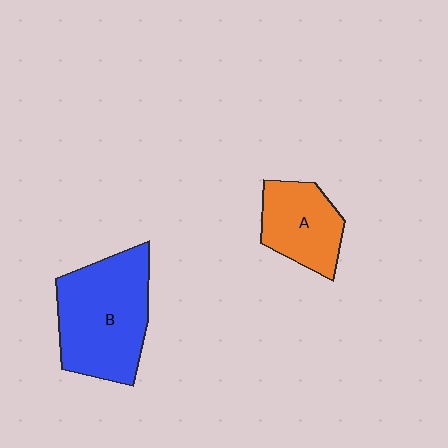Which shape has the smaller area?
Shape A (orange).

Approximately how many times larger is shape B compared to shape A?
Approximately 1.7 times.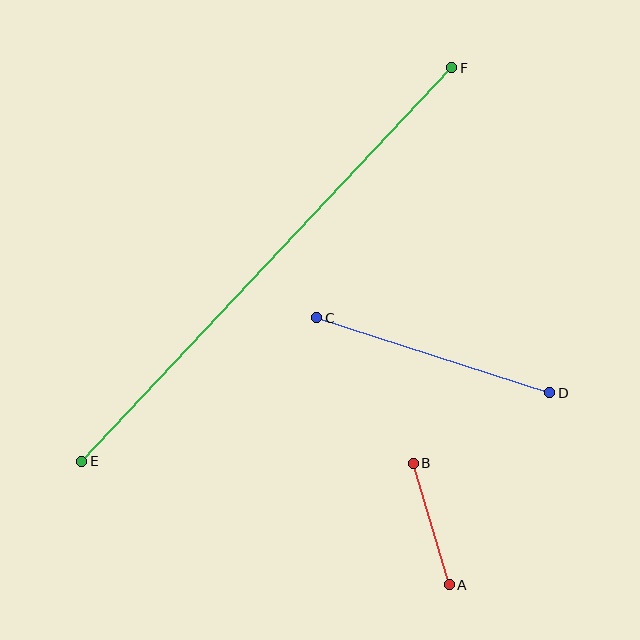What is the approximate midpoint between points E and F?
The midpoint is at approximately (267, 265) pixels.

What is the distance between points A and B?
The distance is approximately 127 pixels.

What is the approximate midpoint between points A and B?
The midpoint is at approximately (431, 524) pixels.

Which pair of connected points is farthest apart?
Points E and F are farthest apart.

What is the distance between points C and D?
The distance is approximately 245 pixels.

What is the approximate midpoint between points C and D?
The midpoint is at approximately (433, 355) pixels.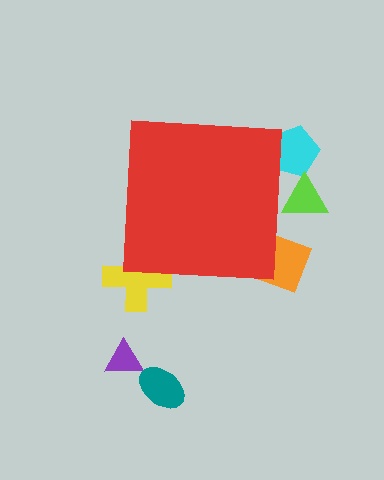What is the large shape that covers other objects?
A red square.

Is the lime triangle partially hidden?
Yes, the lime triangle is partially hidden behind the red square.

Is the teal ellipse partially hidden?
No, the teal ellipse is fully visible.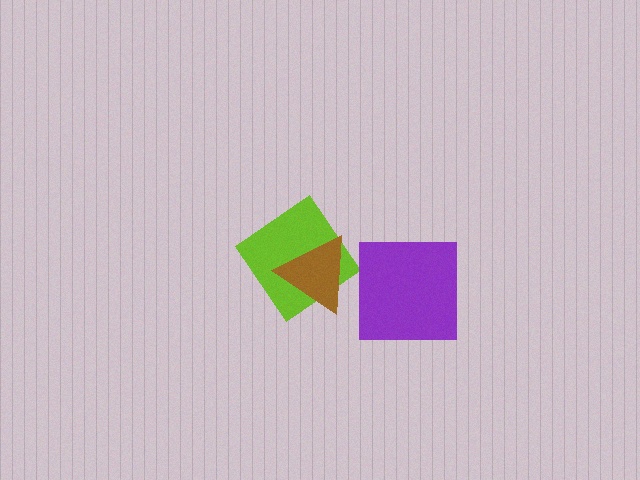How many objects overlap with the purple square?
0 objects overlap with the purple square.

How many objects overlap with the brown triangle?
1 object overlaps with the brown triangle.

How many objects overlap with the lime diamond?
1 object overlaps with the lime diamond.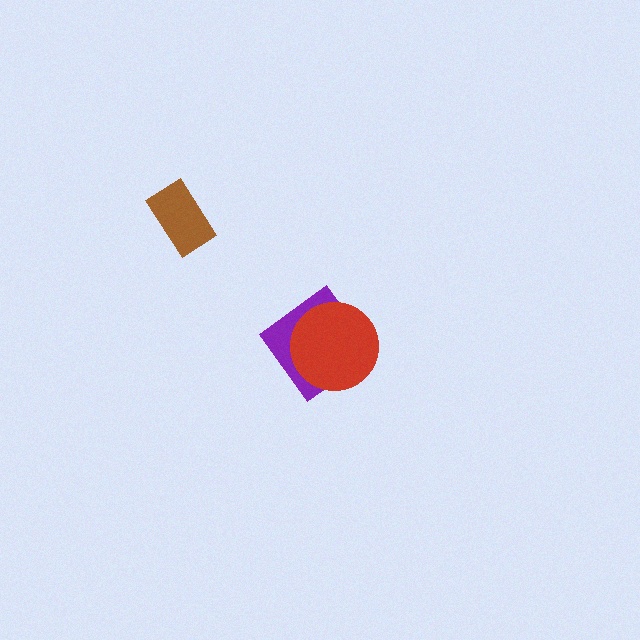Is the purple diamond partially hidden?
Yes, it is partially covered by another shape.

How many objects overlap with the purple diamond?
1 object overlaps with the purple diamond.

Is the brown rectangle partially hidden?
No, no other shape covers it.